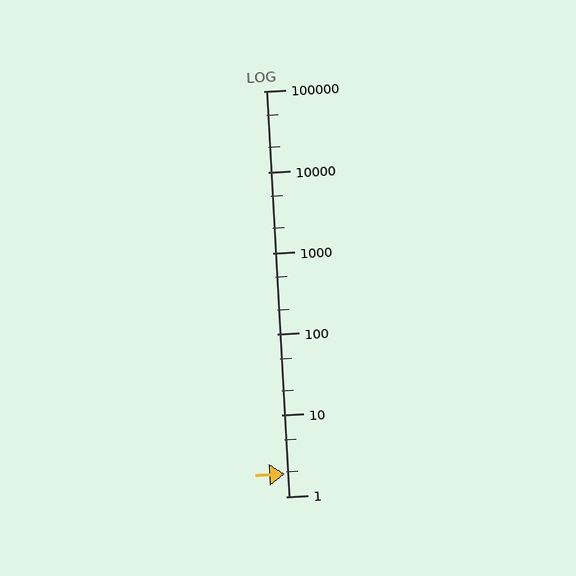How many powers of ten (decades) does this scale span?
The scale spans 5 decades, from 1 to 100000.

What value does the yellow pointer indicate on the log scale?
The pointer indicates approximately 1.9.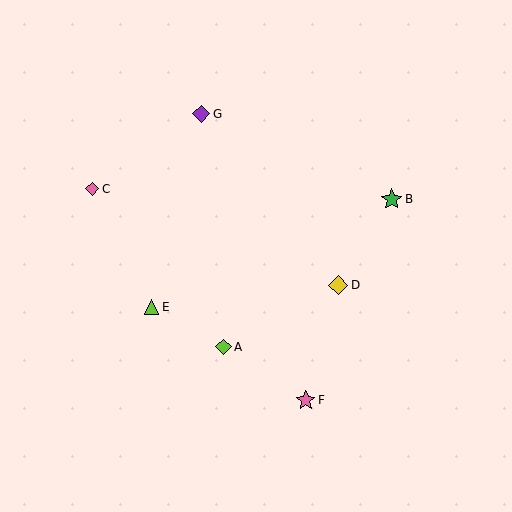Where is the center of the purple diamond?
The center of the purple diamond is at (201, 114).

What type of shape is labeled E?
Shape E is a lime triangle.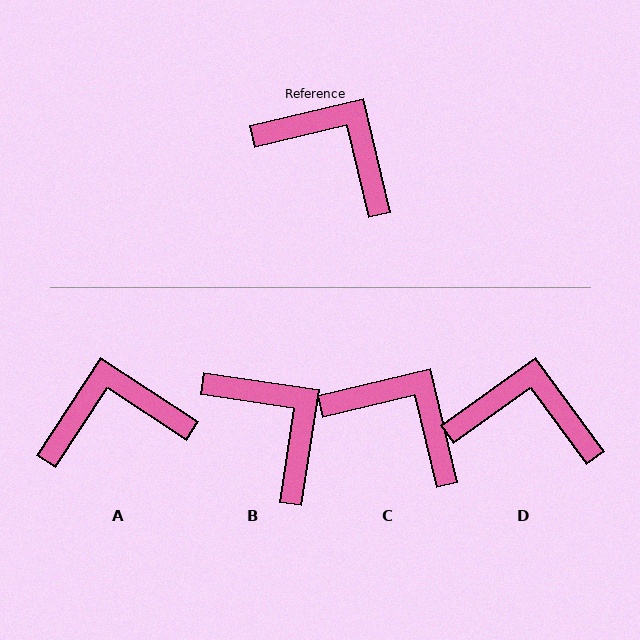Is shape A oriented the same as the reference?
No, it is off by about 43 degrees.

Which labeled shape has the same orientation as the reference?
C.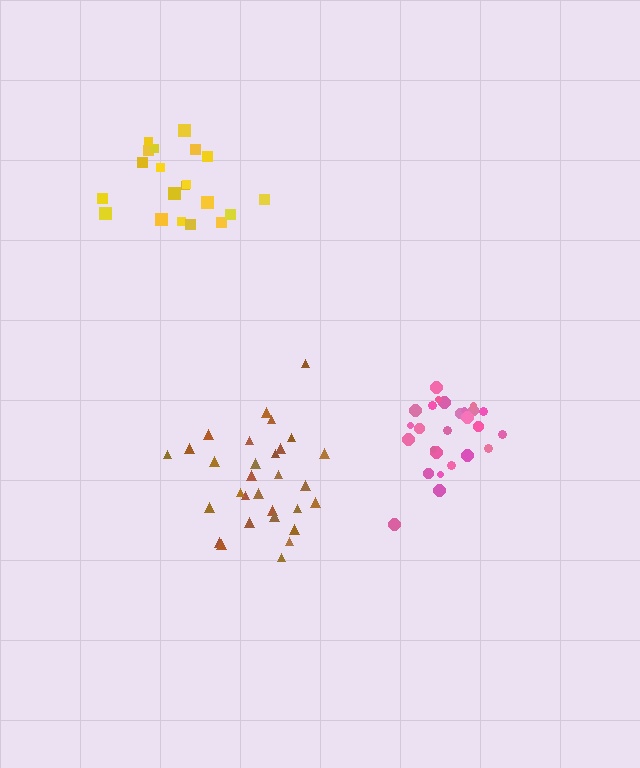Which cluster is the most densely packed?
Pink.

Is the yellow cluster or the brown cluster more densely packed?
Yellow.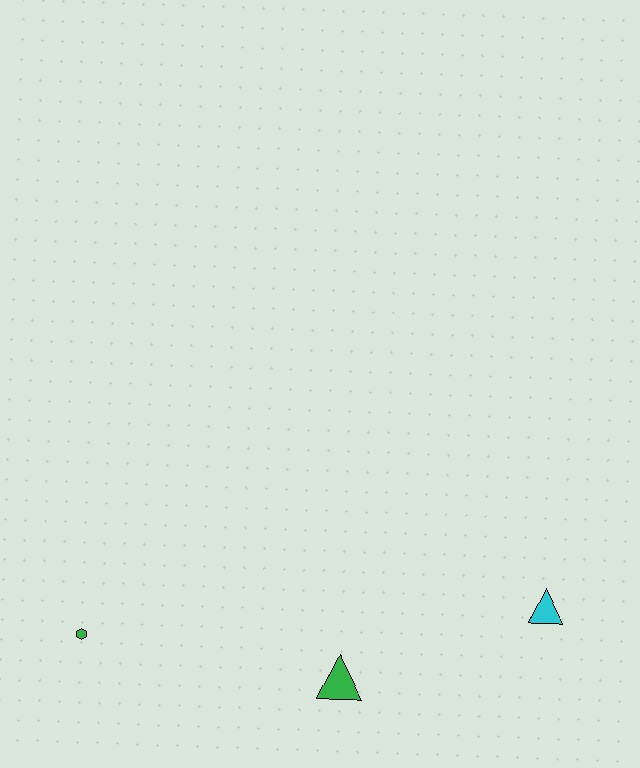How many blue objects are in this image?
There are no blue objects.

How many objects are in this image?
There are 3 objects.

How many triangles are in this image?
There are 2 triangles.